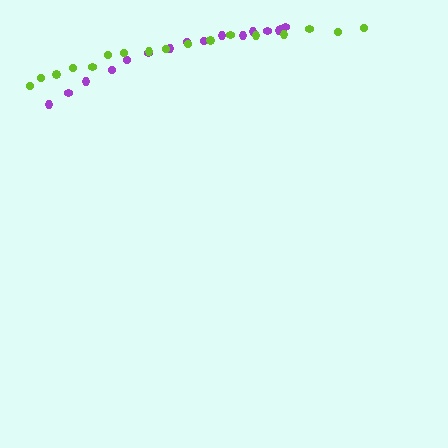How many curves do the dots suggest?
There are 2 distinct paths.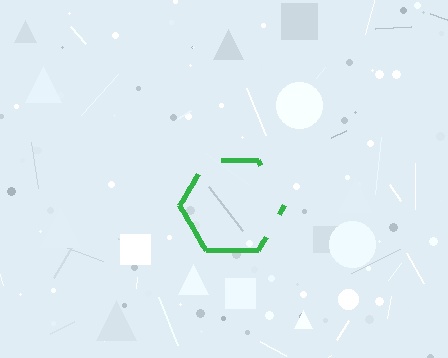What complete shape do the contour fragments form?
The contour fragments form a hexagon.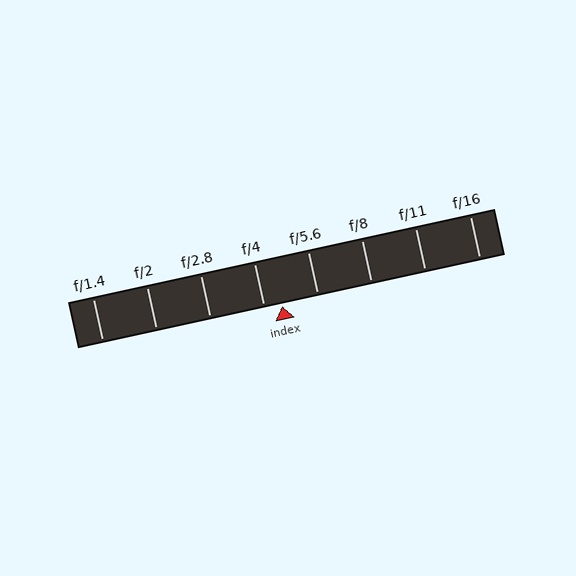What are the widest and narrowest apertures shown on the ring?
The widest aperture shown is f/1.4 and the narrowest is f/16.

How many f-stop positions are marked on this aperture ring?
There are 8 f-stop positions marked.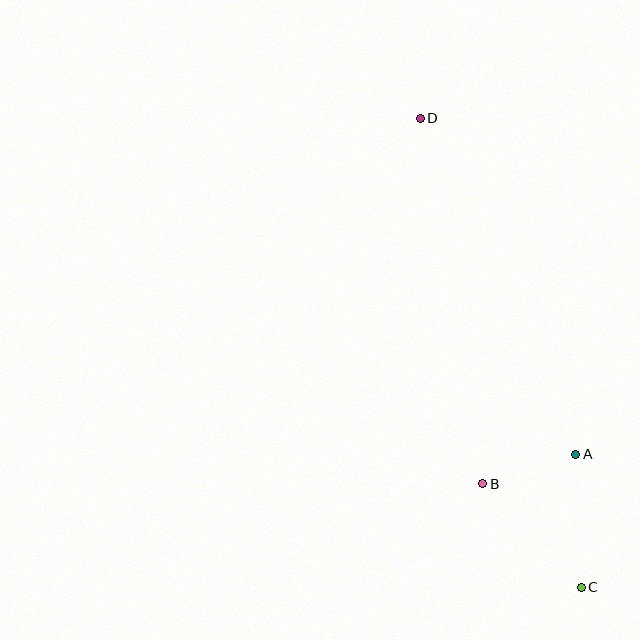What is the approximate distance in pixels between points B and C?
The distance between B and C is approximately 143 pixels.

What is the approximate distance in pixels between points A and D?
The distance between A and D is approximately 370 pixels.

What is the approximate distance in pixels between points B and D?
The distance between B and D is approximately 371 pixels.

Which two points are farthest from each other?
Points C and D are farthest from each other.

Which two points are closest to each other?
Points A and B are closest to each other.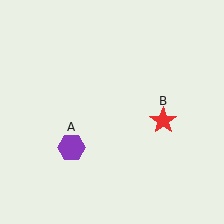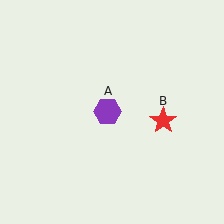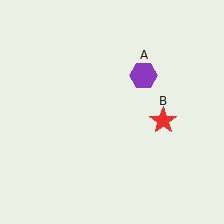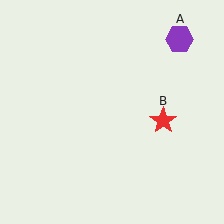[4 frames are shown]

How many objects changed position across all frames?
1 object changed position: purple hexagon (object A).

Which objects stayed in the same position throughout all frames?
Red star (object B) remained stationary.